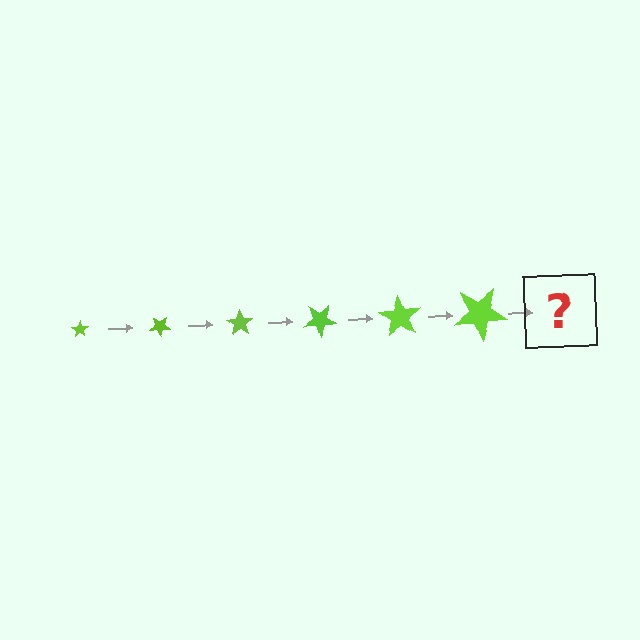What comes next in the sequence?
The next element should be a star, larger than the previous one and rotated 210 degrees from the start.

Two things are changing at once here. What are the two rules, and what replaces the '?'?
The two rules are that the star grows larger each step and it rotates 35 degrees each step. The '?' should be a star, larger than the previous one and rotated 210 degrees from the start.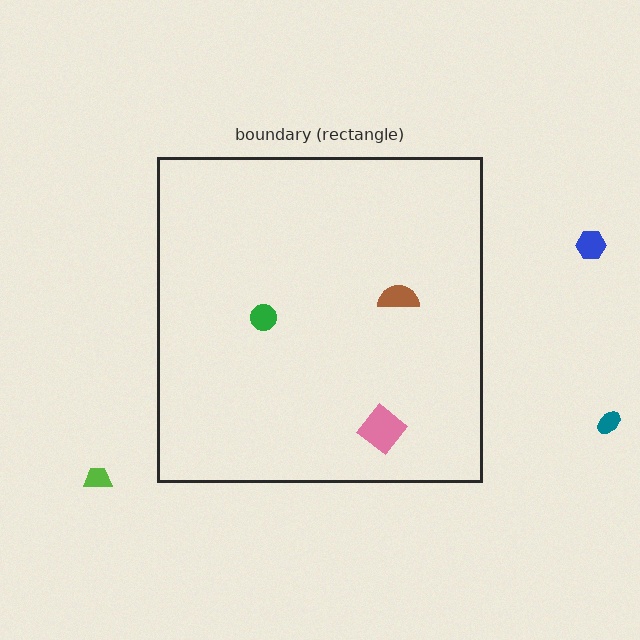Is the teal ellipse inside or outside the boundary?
Outside.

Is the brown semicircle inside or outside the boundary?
Inside.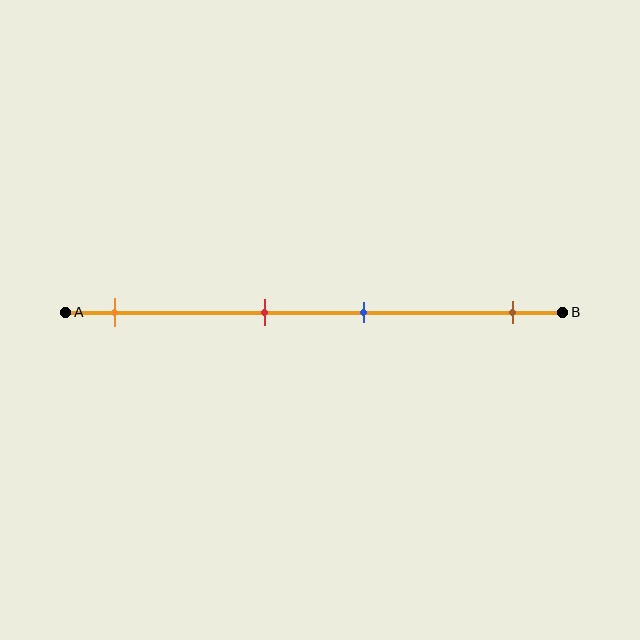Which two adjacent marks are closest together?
The red and blue marks are the closest adjacent pair.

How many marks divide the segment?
There are 4 marks dividing the segment.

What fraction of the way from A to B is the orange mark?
The orange mark is approximately 10% (0.1) of the way from A to B.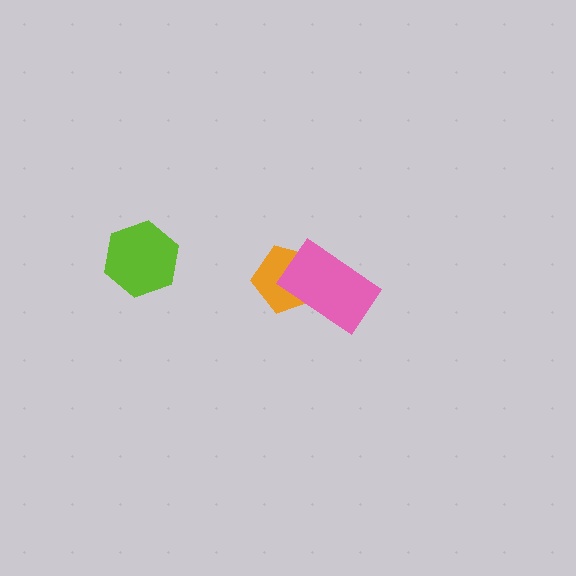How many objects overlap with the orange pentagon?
1 object overlaps with the orange pentagon.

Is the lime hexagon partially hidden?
No, no other shape covers it.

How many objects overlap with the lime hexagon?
0 objects overlap with the lime hexagon.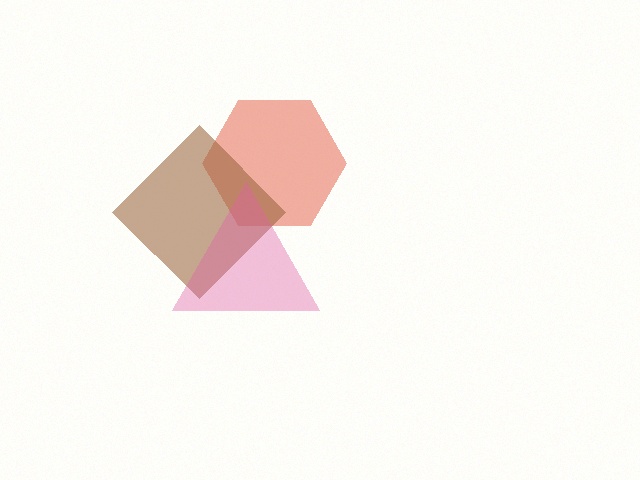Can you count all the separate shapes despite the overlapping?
Yes, there are 3 separate shapes.